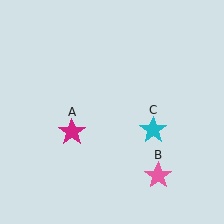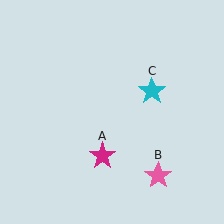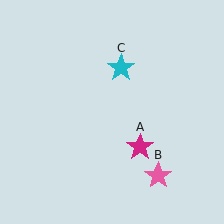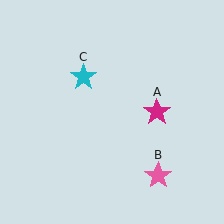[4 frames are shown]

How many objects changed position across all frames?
2 objects changed position: magenta star (object A), cyan star (object C).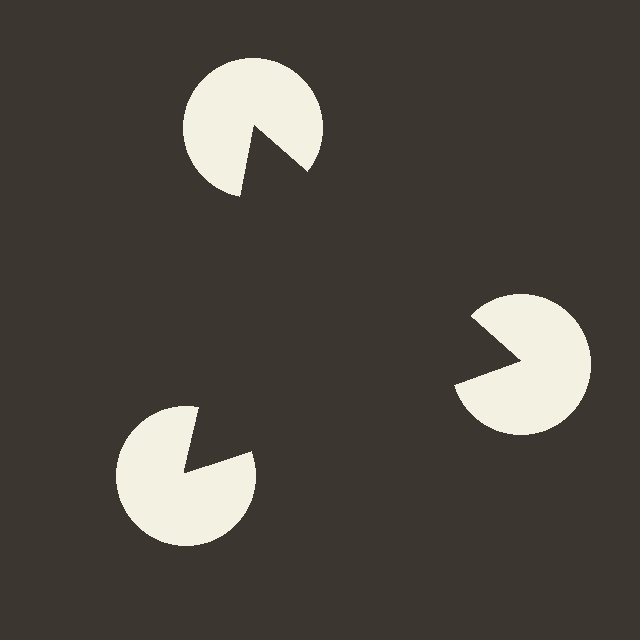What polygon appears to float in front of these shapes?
An illusory triangle — its edges are inferred from the aligned wedge cuts in the pac-man discs, not physically drawn.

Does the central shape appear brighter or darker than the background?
It typically appears slightly darker than the background, even though no actual brightness change is drawn.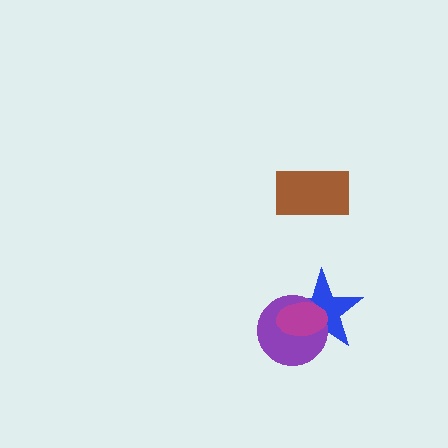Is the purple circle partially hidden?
Yes, it is partially covered by another shape.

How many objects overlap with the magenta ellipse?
2 objects overlap with the magenta ellipse.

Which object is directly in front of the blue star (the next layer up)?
The purple circle is directly in front of the blue star.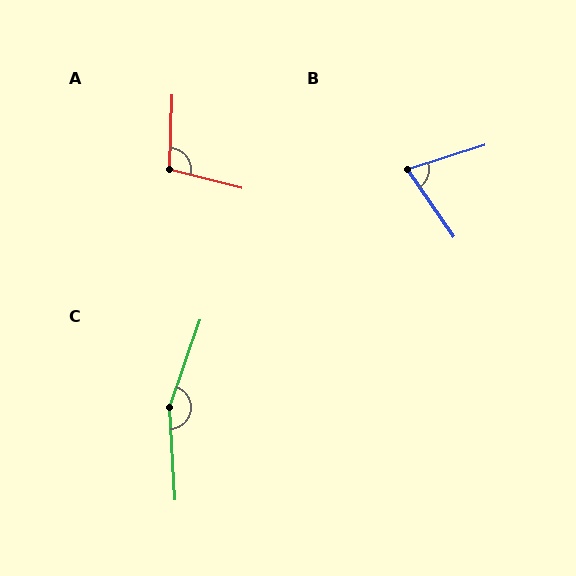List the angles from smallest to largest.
B (73°), A (102°), C (158°).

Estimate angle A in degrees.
Approximately 102 degrees.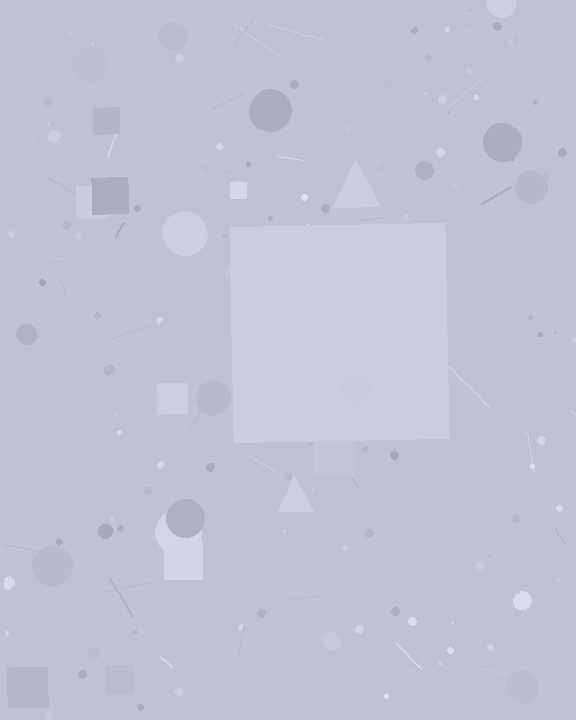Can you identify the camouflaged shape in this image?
The camouflaged shape is a square.